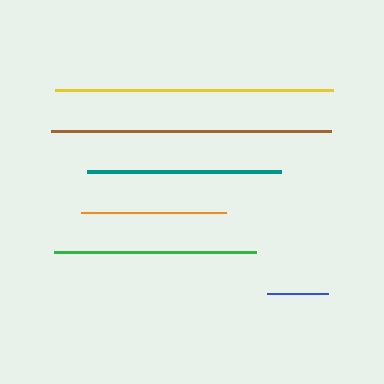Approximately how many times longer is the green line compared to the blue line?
The green line is approximately 3.3 times the length of the blue line.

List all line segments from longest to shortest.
From longest to shortest: brown, yellow, green, teal, orange, blue.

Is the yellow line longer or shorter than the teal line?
The yellow line is longer than the teal line.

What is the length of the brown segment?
The brown segment is approximately 280 pixels long.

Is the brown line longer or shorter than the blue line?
The brown line is longer than the blue line.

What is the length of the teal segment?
The teal segment is approximately 193 pixels long.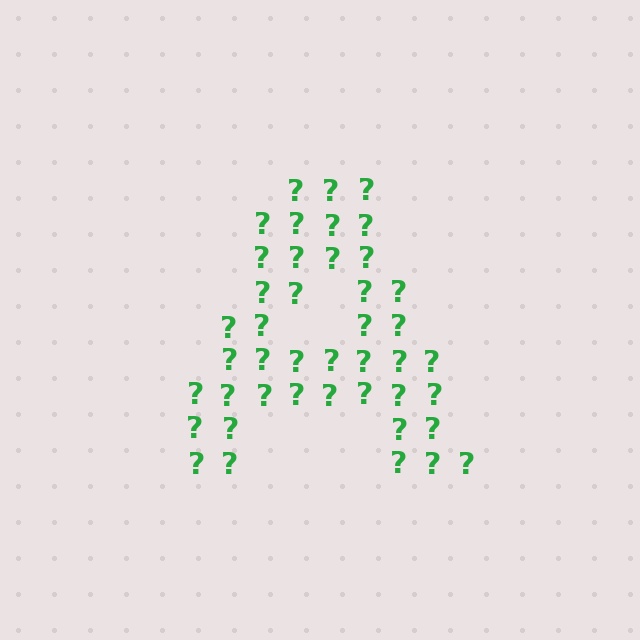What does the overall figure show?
The overall figure shows the letter A.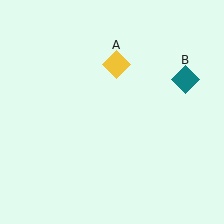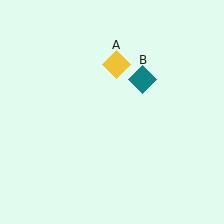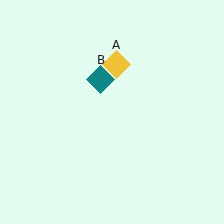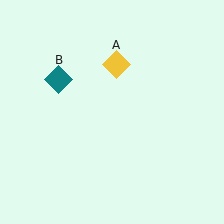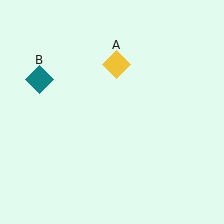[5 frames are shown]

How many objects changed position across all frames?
1 object changed position: teal diamond (object B).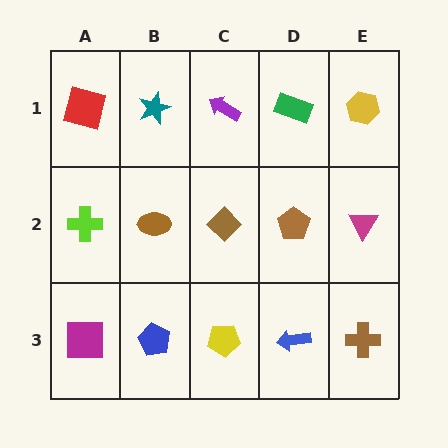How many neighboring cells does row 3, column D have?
3.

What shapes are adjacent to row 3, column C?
A brown diamond (row 2, column C), a blue pentagon (row 3, column B), a blue arrow (row 3, column D).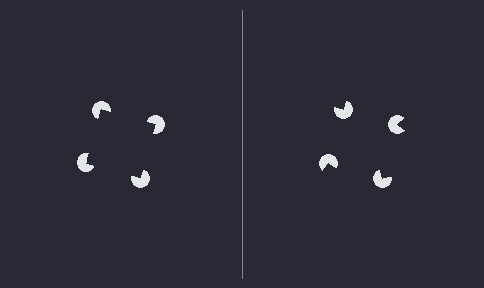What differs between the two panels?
The pac-man discs are positioned identically on both sides; only the wedge orientations differ. On the left they align to a square; on the right they are misaligned.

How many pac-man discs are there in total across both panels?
8 — 4 on each side.